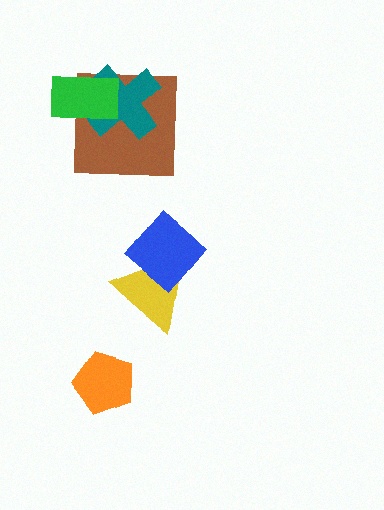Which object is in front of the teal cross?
The green rectangle is in front of the teal cross.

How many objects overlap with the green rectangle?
2 objects overlap with the green rectangle.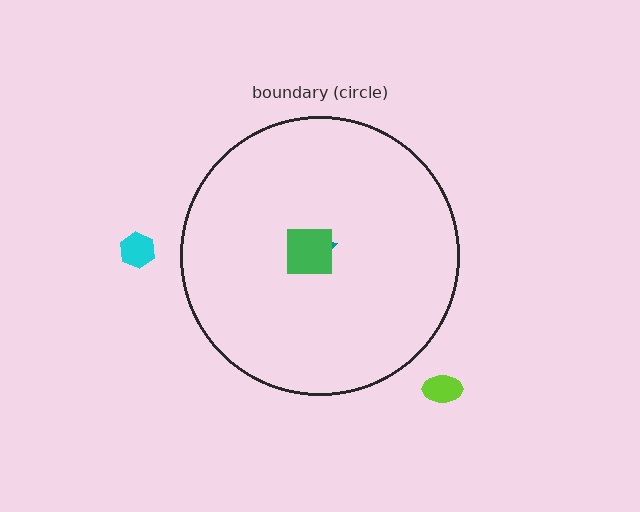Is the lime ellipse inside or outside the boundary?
Outside.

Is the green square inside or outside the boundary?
Inside.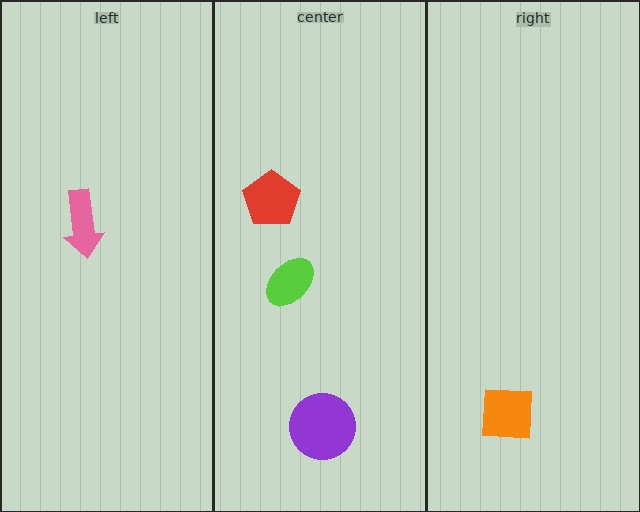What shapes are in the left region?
The pink arrow.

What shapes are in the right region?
The orange square.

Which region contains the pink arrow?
The left region.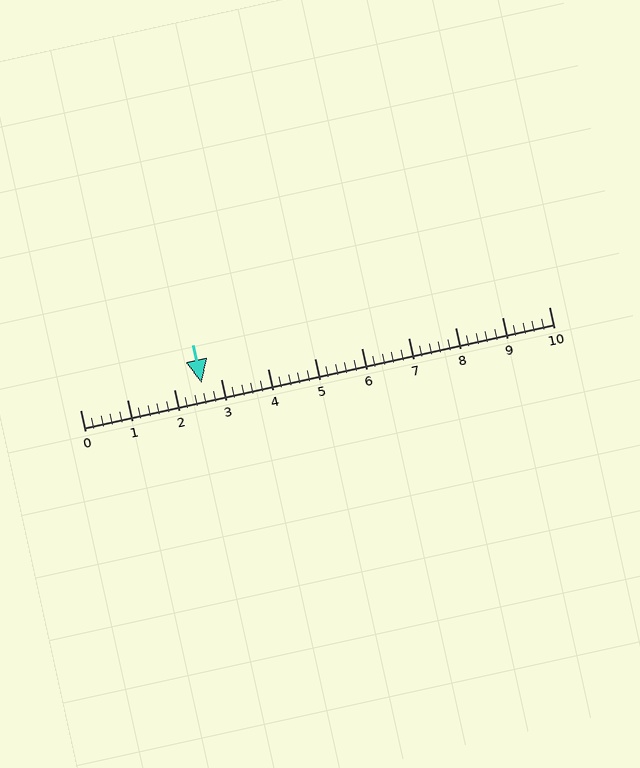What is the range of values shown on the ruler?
The ruler shows values from 0 to 10.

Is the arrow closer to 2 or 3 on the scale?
The arrow is closer to 3.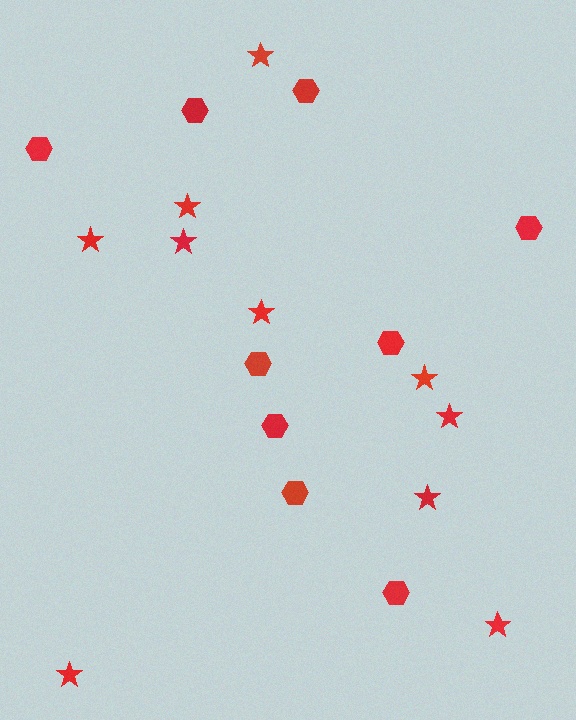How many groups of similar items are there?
There are 2 groups: one group of stars (10) and one group of hexagons (9).